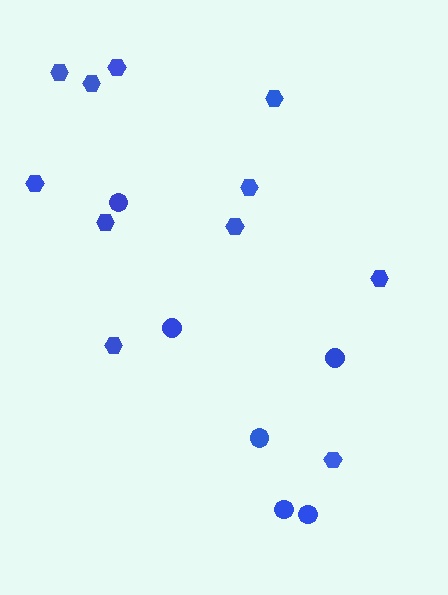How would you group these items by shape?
There are 2 groups: one group of hexagons (11) and one group of circles (6).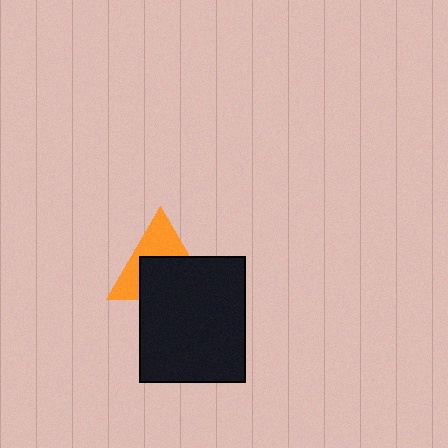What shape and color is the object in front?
The object in front is a black rectangle.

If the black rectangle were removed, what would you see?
You would see the complete orange triangle.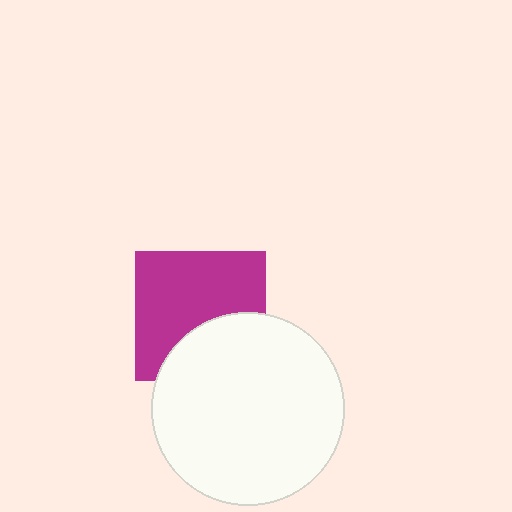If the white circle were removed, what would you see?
You would see the complete magenta square.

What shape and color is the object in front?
The object in front is a white circle.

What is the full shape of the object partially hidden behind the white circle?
The partially hidden object is a magenta square.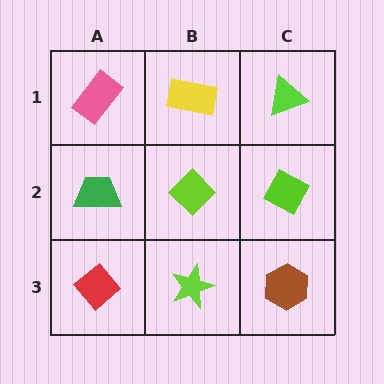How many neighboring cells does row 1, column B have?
3.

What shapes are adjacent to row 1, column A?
A green trapezoid (row 2, column A), a yellow rectangle (row 1, column B).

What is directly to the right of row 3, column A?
A lime star.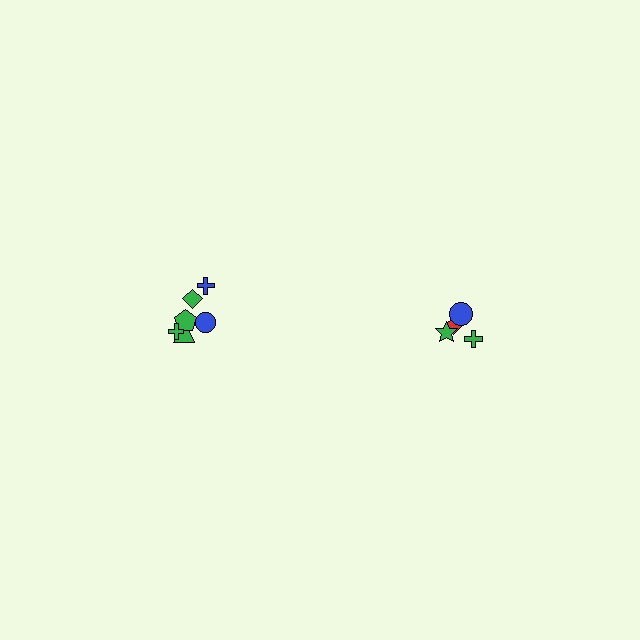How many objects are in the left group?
There are 6 objects.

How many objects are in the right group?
There are 4 objects.